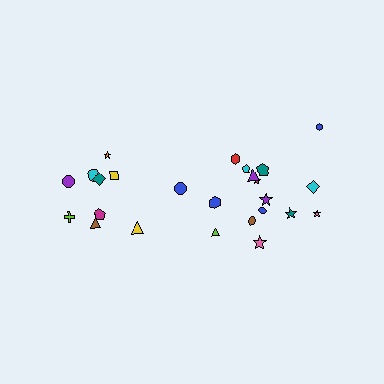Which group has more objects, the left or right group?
The right group.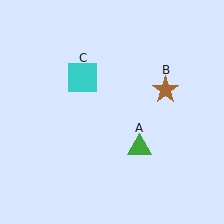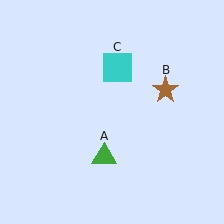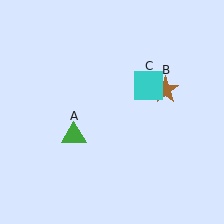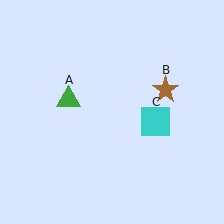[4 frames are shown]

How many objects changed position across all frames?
2 objects changed position: green triangle (object A), cyan square (object C).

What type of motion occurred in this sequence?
The green triangle (object A), cyan square (object C) rotated clockwise around the center of the scene.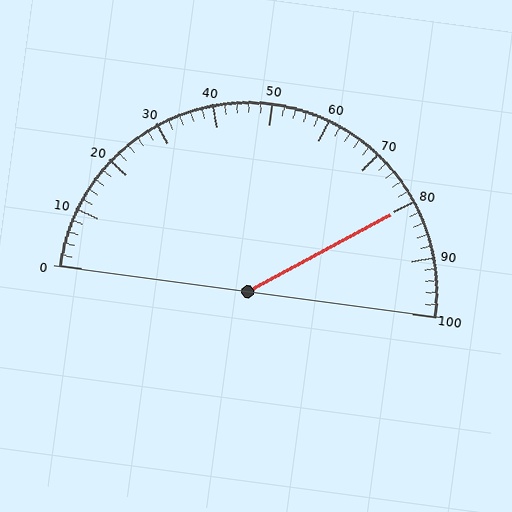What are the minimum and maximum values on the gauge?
The gauge ranges from 0 to 100.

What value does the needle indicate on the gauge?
The needle indicates approximately 80.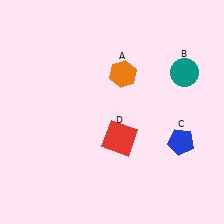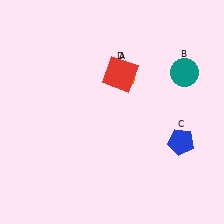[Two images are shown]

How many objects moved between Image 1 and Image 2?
1 object moved between the two images.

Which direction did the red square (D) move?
The red square (D) moved up.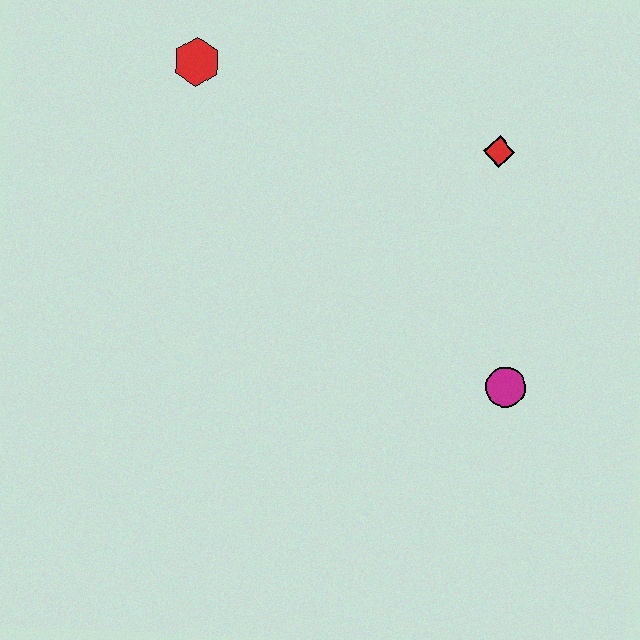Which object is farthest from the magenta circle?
The red hexagon is farthest from the magenta circle.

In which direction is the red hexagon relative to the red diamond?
The red hexagon is to the left of the red diamond.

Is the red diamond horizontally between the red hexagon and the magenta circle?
Yes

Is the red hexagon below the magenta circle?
No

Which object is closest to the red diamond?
The magenta circle is closest to the red diamond.